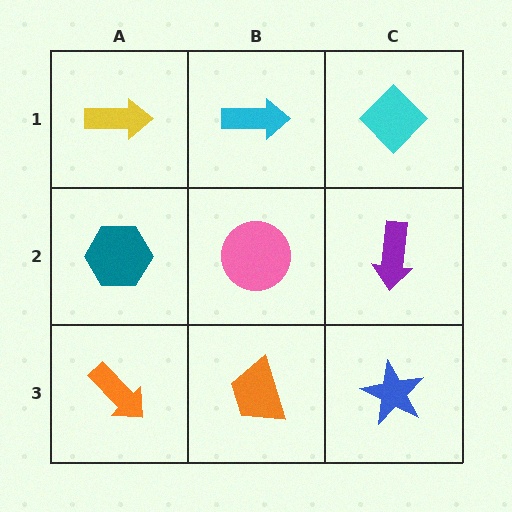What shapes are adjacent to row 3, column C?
A purple arrow (row 2, column C), an orange trapezoid (row 3, column B).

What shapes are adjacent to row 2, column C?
A cyan diamond (row 1, column C), a blue star (row 3, column C), a pink circle (row 2, column B).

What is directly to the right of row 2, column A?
A pink circle.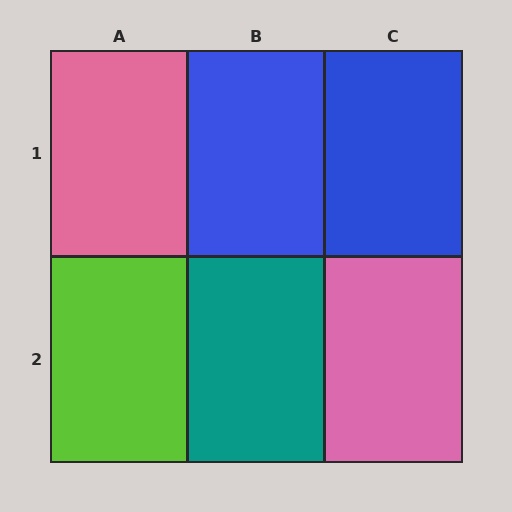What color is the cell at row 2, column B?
Teal.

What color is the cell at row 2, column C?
Pink.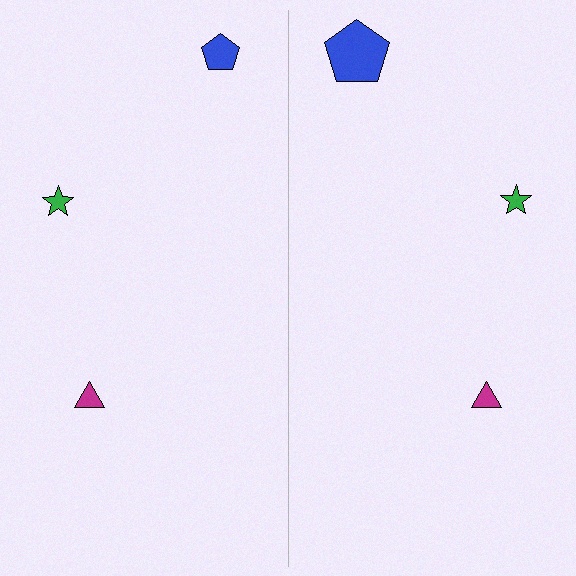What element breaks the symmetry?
The blue pentagon on the right side has a different size than its mirror counterpart.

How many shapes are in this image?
There are 6 shapes in this image.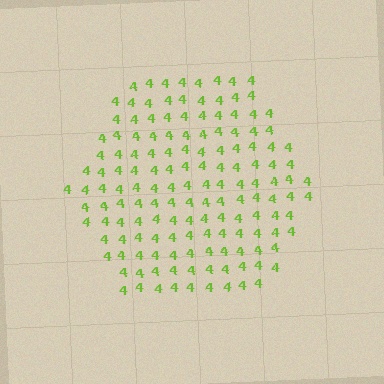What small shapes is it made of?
It is made of small digit 4's.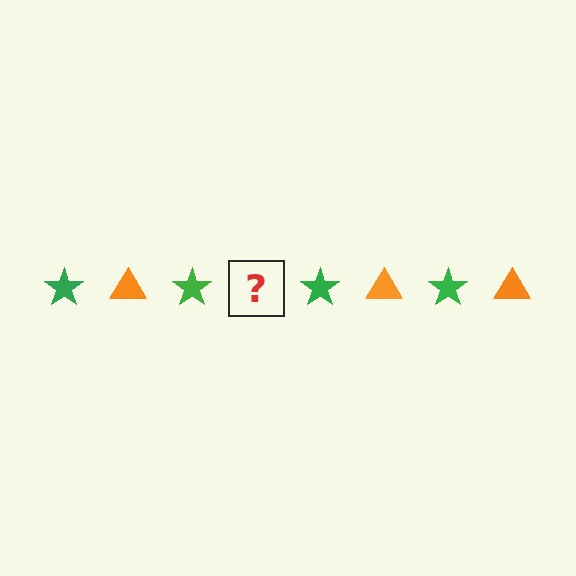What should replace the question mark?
The question mark should be replaced with an orange triangle.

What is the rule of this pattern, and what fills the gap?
The rule is that the pattern alternates between green star and orange triangle. The gap should be filled with an orange triangle.